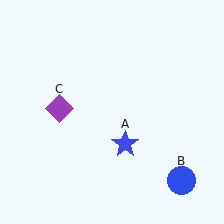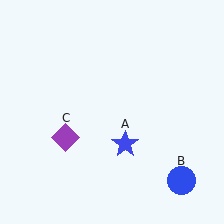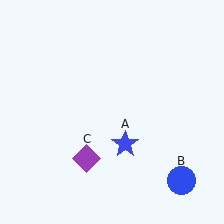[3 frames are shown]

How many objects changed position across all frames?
1 object changed position: purple diamond (object C).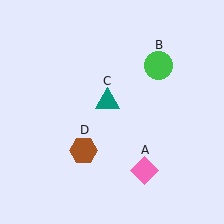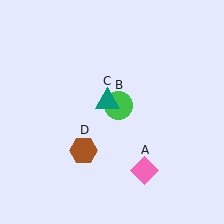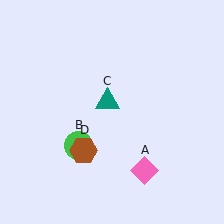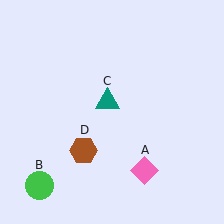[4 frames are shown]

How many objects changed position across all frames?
1 object changed position: green circle (object B).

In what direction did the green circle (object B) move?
The green circle (object B) moved down and to the left.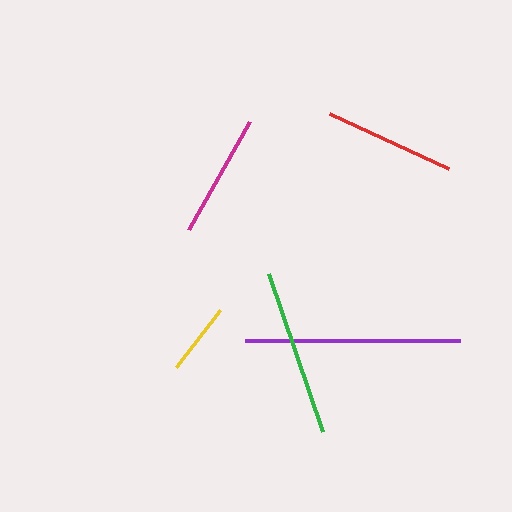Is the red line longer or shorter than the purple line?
The purple line is longer than the red line.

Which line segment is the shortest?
The yellow line is the shortest at approximately 72 pixels.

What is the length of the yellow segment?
The yellow segment is approximately 72 pixels long.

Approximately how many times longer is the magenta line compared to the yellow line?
The magenta line is approximately 1.7 times the length of the yellow line.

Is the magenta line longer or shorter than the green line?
The green line is longer than the magenta line.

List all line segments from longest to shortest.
From longest to shortest: purple, green, red, magenta, yellow.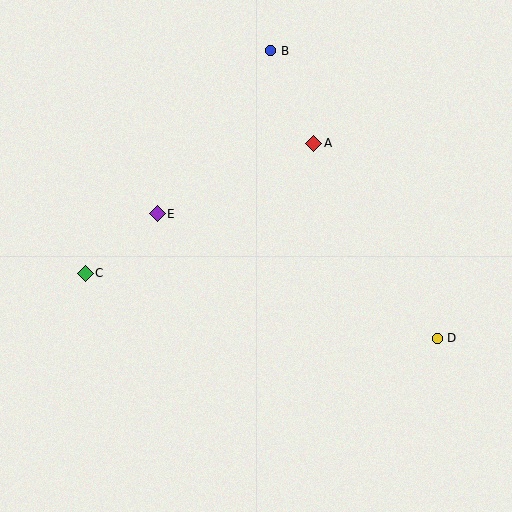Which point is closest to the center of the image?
Point E at (157, 214) is closest to the center.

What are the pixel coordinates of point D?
Point D is at (437, 338).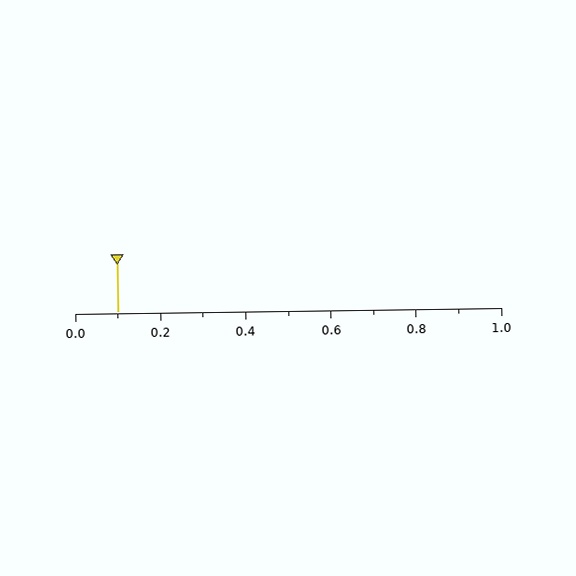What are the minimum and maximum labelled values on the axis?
The axis runs from 0.0 to 1.0.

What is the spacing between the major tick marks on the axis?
The major ticks are spaced 0.2 apart.